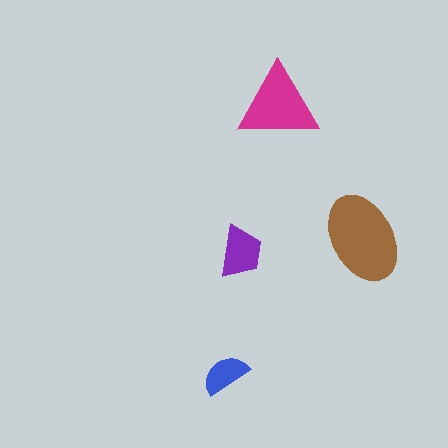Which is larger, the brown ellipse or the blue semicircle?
The brown ellipse.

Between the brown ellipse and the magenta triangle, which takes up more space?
The brown ellipse.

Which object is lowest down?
The blue semicircle is bottommost.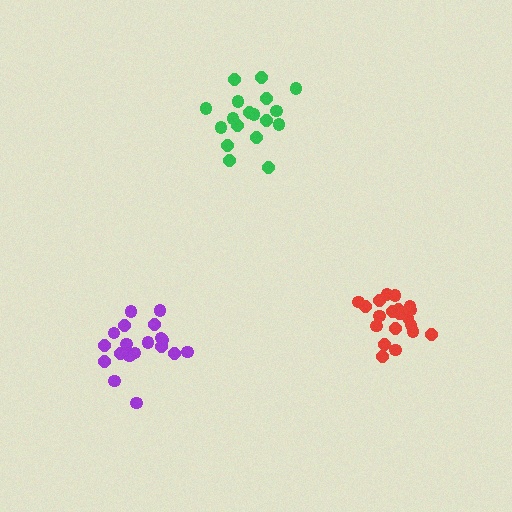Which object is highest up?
The green cluster is topmost.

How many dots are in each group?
Group 1: 20 dots, Group 2: 20 dots, Group 3: 18 dots (58 total).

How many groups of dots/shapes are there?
There are 3 groups.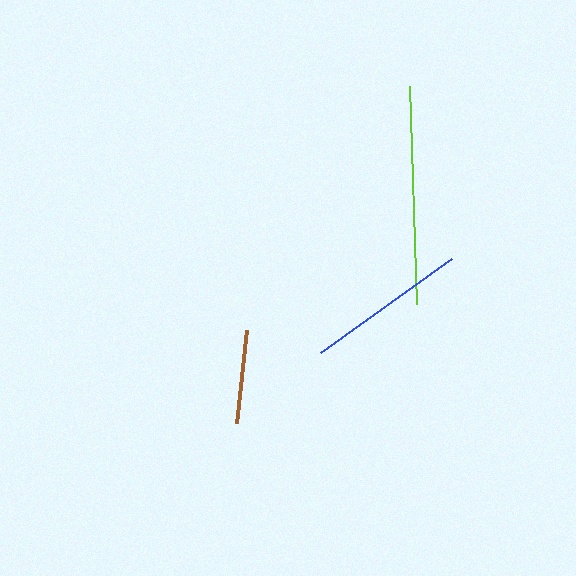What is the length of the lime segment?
The lime segment is approximately 218 pixels long.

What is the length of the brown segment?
The brown segment is approximately 93 pixels long.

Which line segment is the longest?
The lime line is the longest at approximately 218 pixels.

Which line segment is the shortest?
The brown line is the shortest at approximately 93 pixels.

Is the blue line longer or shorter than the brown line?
The blue line is longer than the brown line.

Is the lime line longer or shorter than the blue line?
The lime line is longer than the blue line.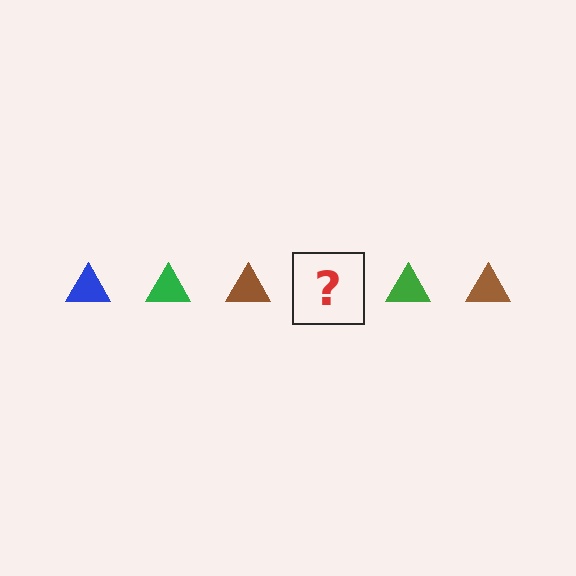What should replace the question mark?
The question mark should be replaced with a blue triangle.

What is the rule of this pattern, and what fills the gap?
The rule is that the pattern cycles through blue, green, brown triangles. The gap should be filled with a blue triangle.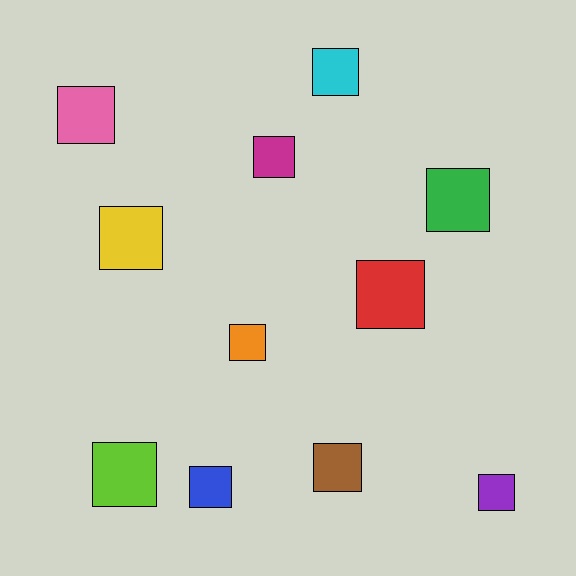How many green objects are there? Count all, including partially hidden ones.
There is 1 green object.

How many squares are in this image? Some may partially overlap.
There are 11 squares.